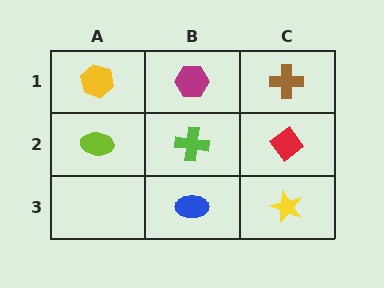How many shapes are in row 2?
3 shapes.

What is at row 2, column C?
A red diamond.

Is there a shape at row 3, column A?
No, that cell is empty.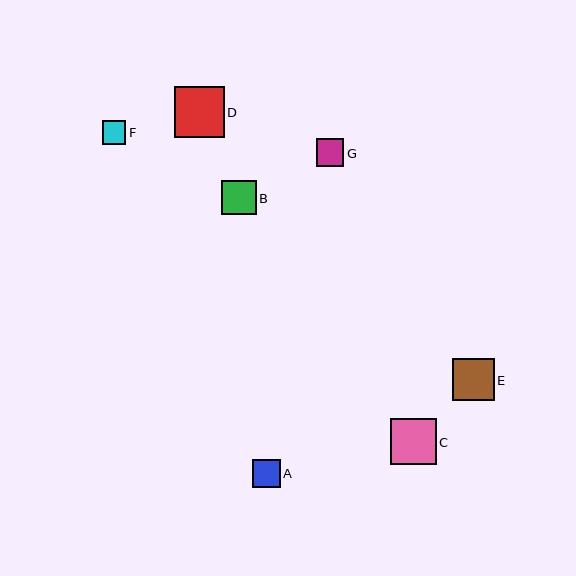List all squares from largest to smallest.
From largest to smallest: D, C, E, B, G, A, F.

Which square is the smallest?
Square F is the smallest with a size of approximately 24 pixels.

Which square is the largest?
Square D is the largest with a size of approximately 50 pixels.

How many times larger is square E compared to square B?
Square E is approximately 1.2 times the size of square B.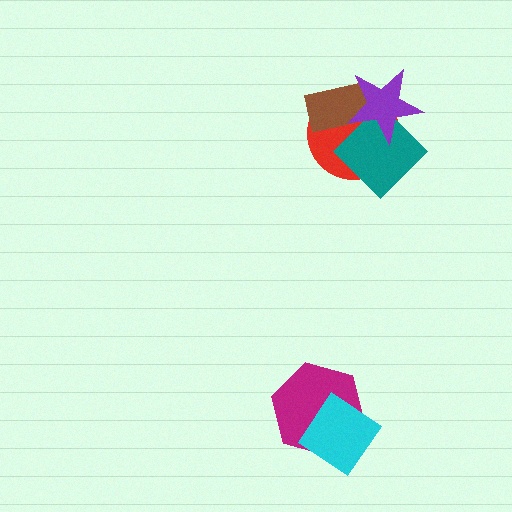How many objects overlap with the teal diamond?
2 objects overlap with the teal diamond.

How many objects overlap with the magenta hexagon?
1 object overlaps with the magenta hexagon.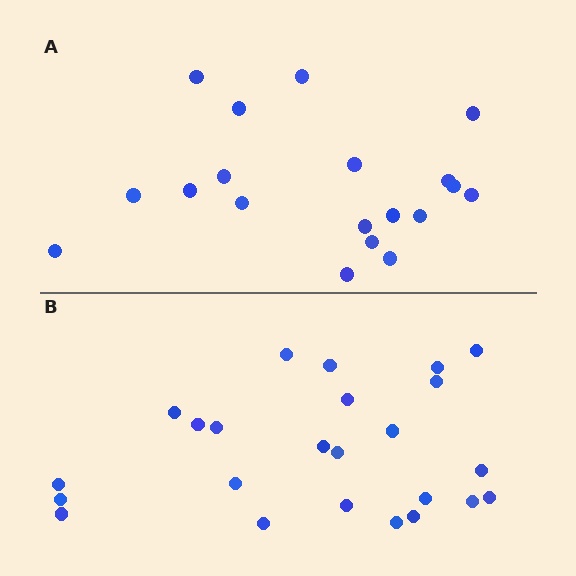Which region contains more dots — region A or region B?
Region B (the bottom region) has more dots.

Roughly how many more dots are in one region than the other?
Region B has about 5 more dots than region A.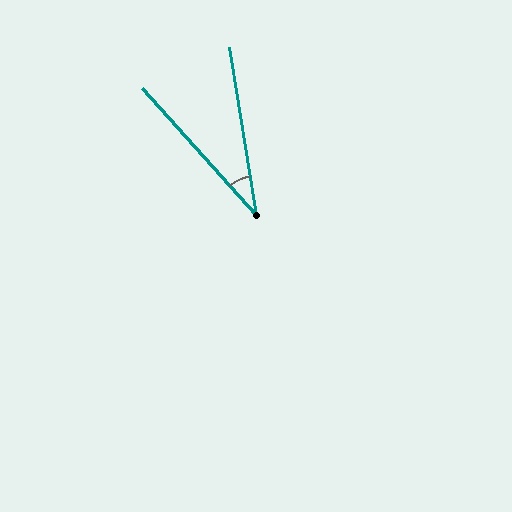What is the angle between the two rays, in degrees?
Approximately 33 degrees.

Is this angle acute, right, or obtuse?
It is acute.